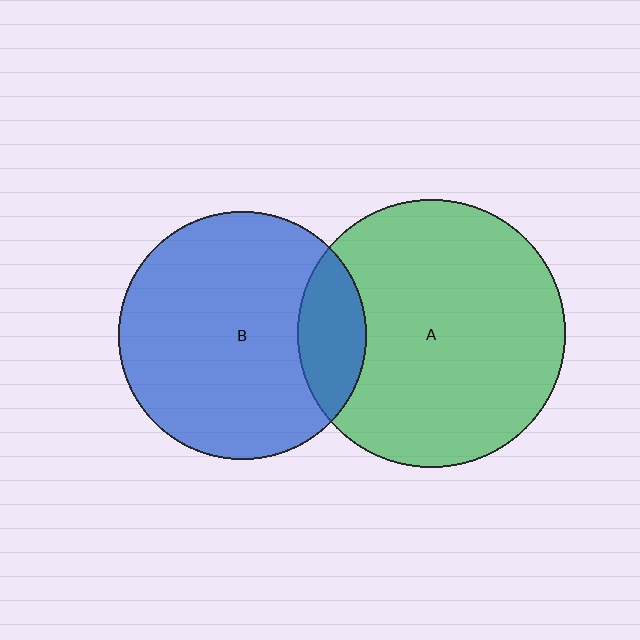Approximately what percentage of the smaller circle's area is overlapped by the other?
Approximately 15%.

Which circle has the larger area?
Circle A (green).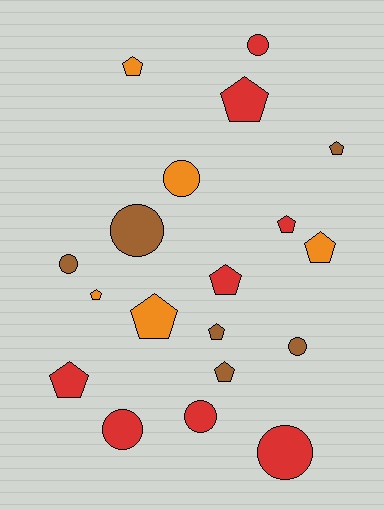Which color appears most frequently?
Red, with 8 objects.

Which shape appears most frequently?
Pentagon, with 11 objects.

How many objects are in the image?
There are 19 objects.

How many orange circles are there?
There is 1 orange circle.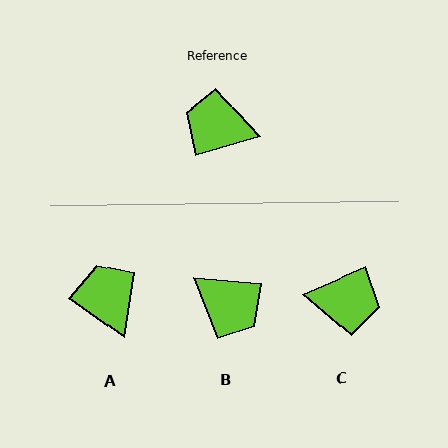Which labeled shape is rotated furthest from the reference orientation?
C, about 173 degrees away.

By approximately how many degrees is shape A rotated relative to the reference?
Approximately 51 degrees clockwise.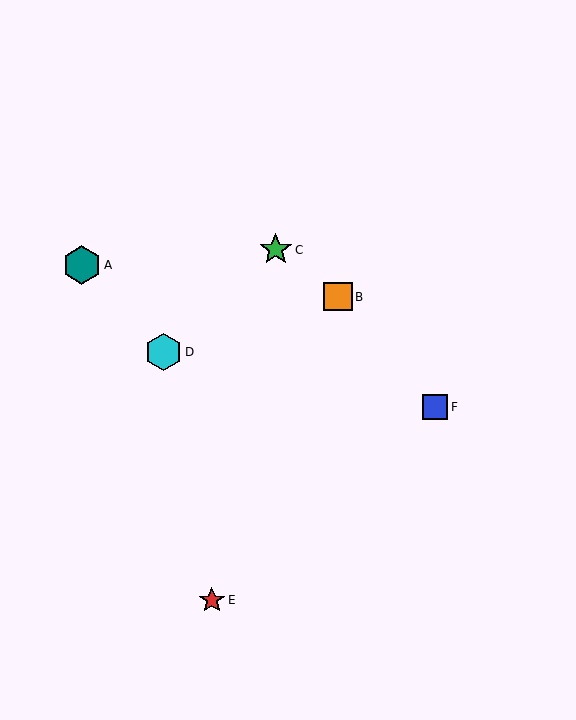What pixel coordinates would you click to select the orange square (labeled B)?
Click at (338, 297) to select the orange square B.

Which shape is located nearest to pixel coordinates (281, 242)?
The green star (labeled C) at (276, 250) is nearest to that location.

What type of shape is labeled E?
Shape E is a red star.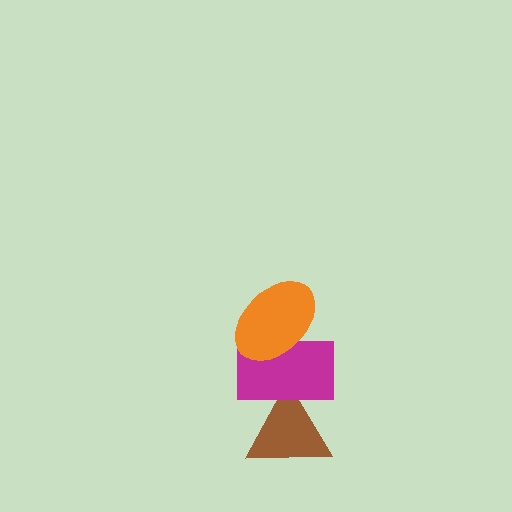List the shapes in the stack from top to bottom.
From top to bottom: the orange ellipse, the magenta rectangle, the brown triangle.